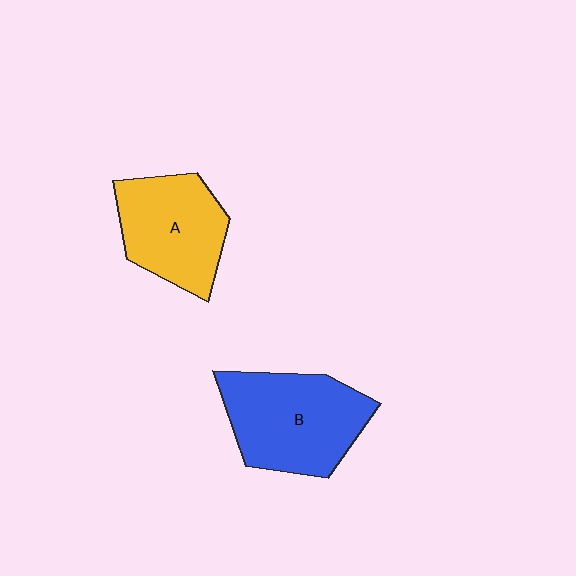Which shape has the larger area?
Shape B (blue).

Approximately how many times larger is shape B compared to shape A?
Approximately 1.2 times.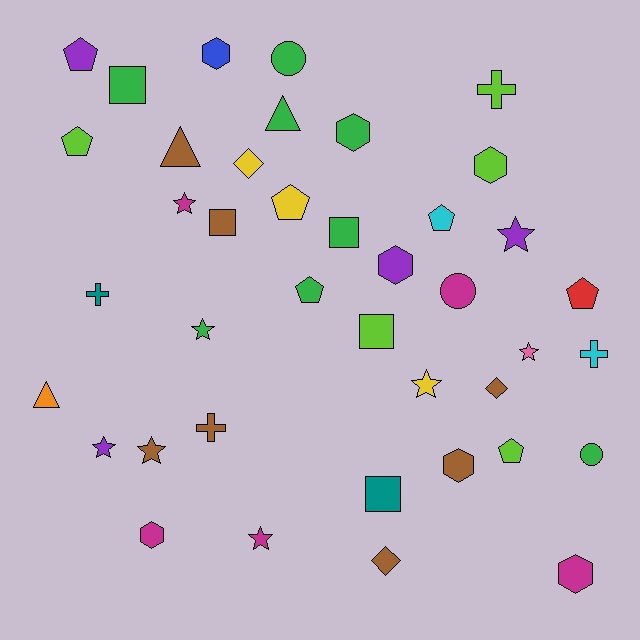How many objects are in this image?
There are 40 objects.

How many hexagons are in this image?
There are 7 hexagons.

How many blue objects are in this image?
There is 1 blue object.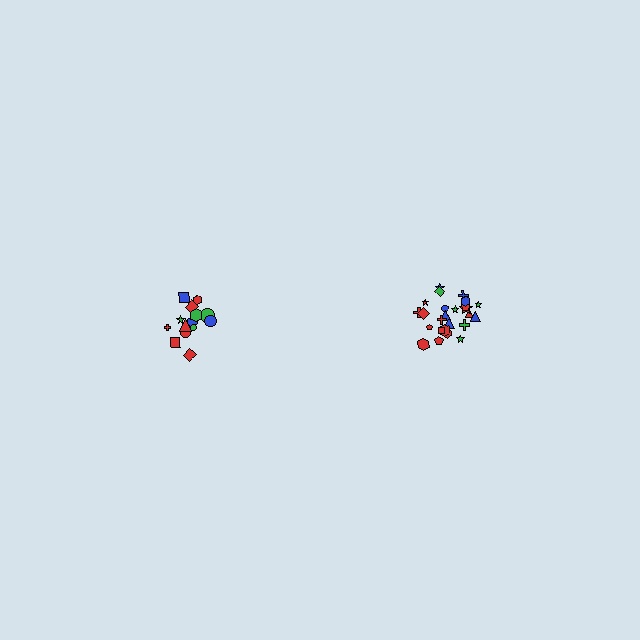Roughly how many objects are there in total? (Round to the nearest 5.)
Roughly 40 objects in total.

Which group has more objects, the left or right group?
The right group.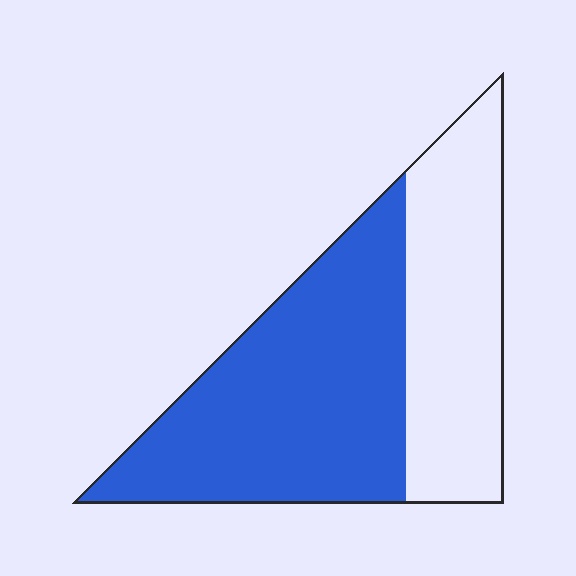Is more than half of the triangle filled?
Yes.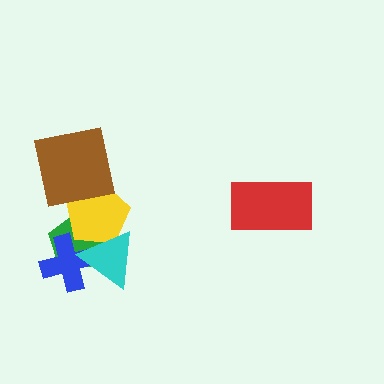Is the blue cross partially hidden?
Yes, it is partially covered by another shape.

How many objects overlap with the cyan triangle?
3 objects overlap with the cyan triangle.